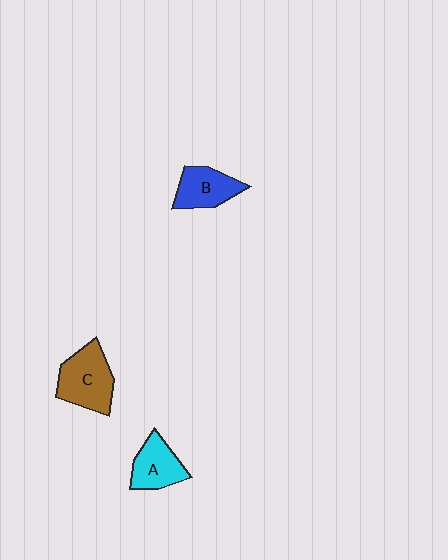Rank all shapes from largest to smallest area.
From largest to smallest: C (brown), B (blue), A (cyan).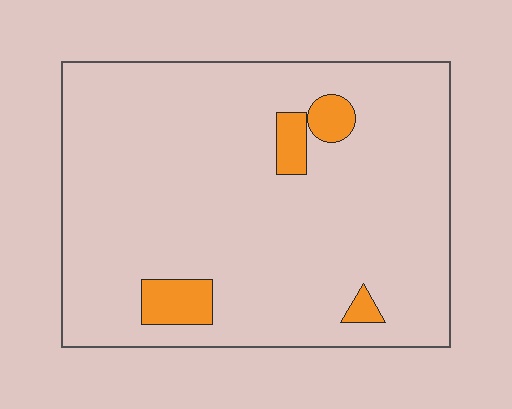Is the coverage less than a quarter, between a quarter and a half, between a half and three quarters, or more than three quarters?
Less than a quarter.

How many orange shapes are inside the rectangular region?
4.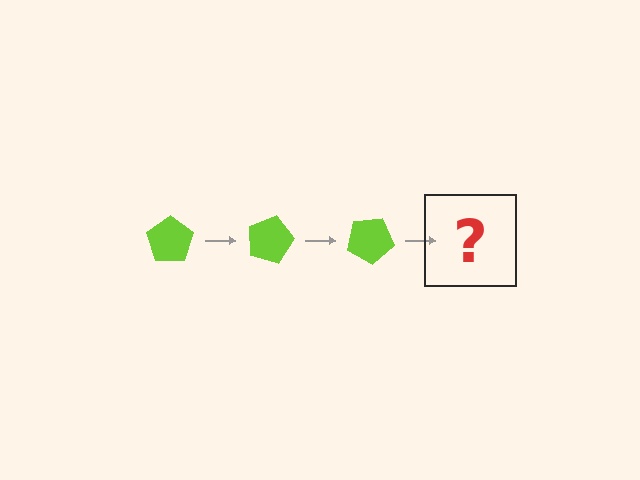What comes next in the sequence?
The next element should be a lime pentagon rotated 45 degrees.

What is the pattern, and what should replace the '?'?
The pattern is that the pentagon rotates 15 degrees each step. The '?' should be a lime pentagon rotated 45 degrees.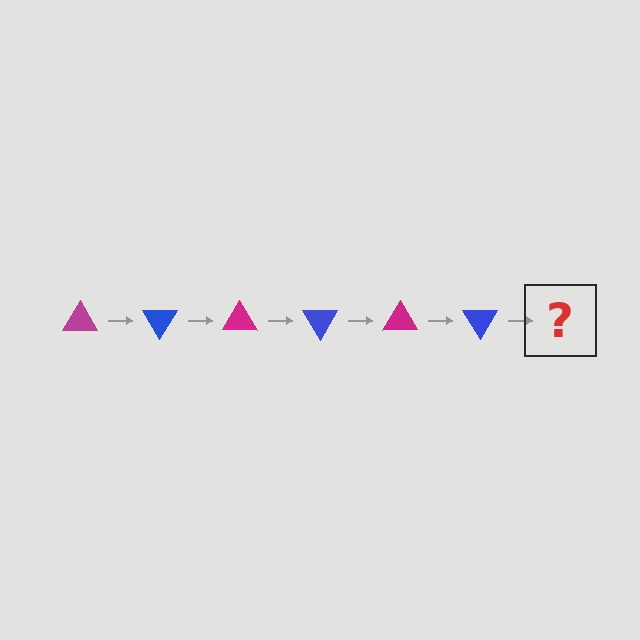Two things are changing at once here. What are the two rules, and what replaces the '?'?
The two rules are that it rotates 60 degrees each step and the color cycles through magenta and blue. The '?' should be a magenta triangle, rotated 360 degrees from the start.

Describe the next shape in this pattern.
It should be a magenta triangle, rotated 360 degrees from the start.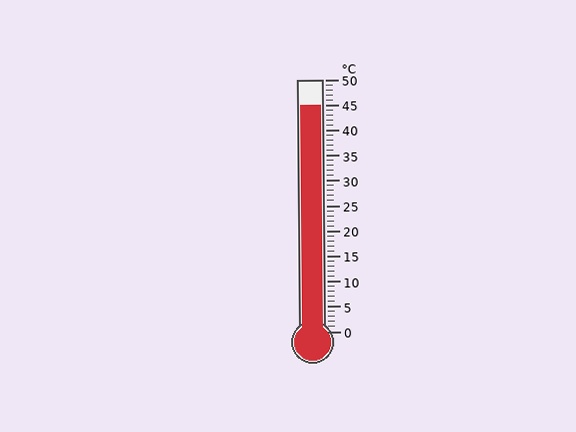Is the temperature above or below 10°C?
The temperature is above 10°C.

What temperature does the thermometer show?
The thermometer shows approximately 45°C.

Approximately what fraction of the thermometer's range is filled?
The thermometer is filled to approximately 90% of its range.